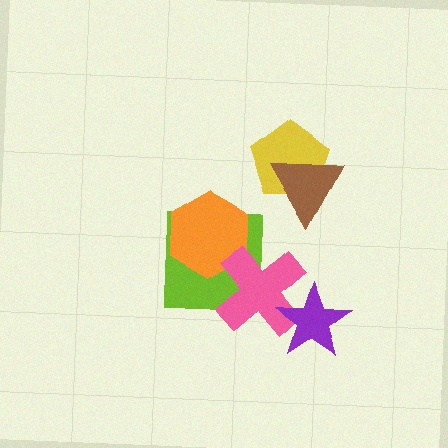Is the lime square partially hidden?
Yes, it is partially covered by another shape.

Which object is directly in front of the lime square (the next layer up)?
The orange hexagon is directly in front of the lime square.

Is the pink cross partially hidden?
Yes, it is partially covered by another shape.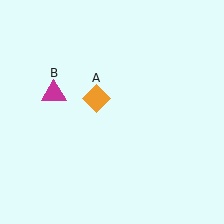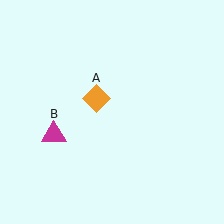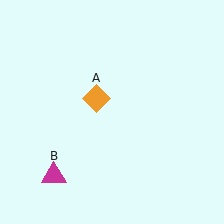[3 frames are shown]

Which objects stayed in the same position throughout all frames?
Orange diamond (object A) remained stationary.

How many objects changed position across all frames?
1 object changed position: magenta triangle (object B).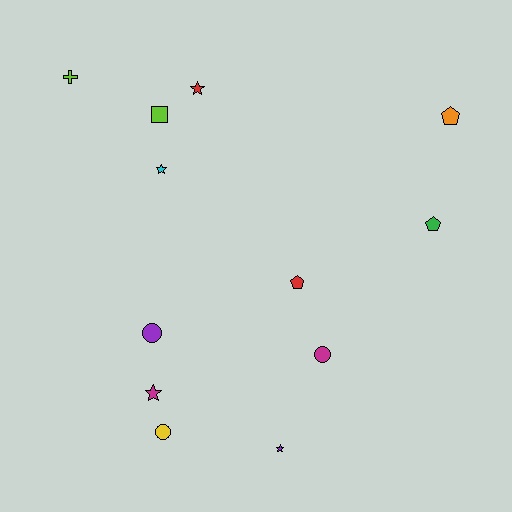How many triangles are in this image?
There are no triangles.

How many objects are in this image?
There are 12 objects.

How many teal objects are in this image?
There are no teal objects.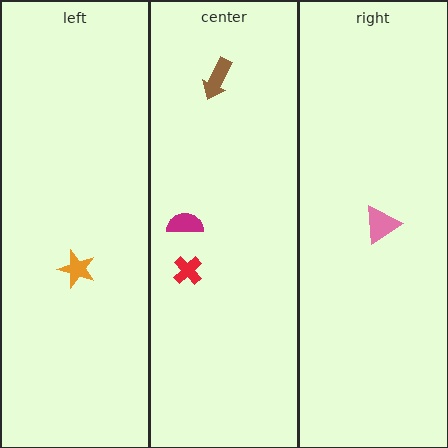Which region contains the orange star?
The left region.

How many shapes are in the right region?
1.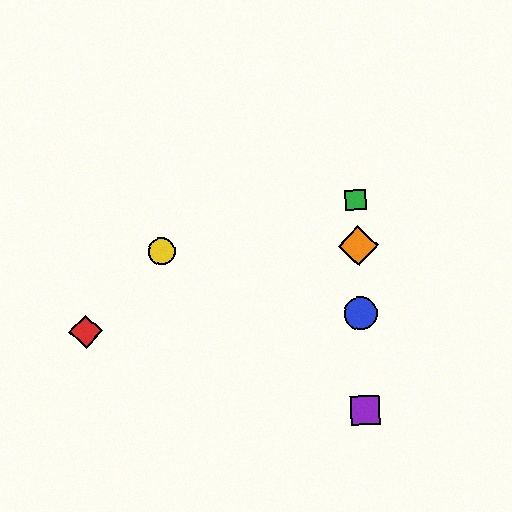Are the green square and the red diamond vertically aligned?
No, the green square is at x≈356 and the red diamond is at x≈86.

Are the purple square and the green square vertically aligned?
Yes, both are at x≈365.